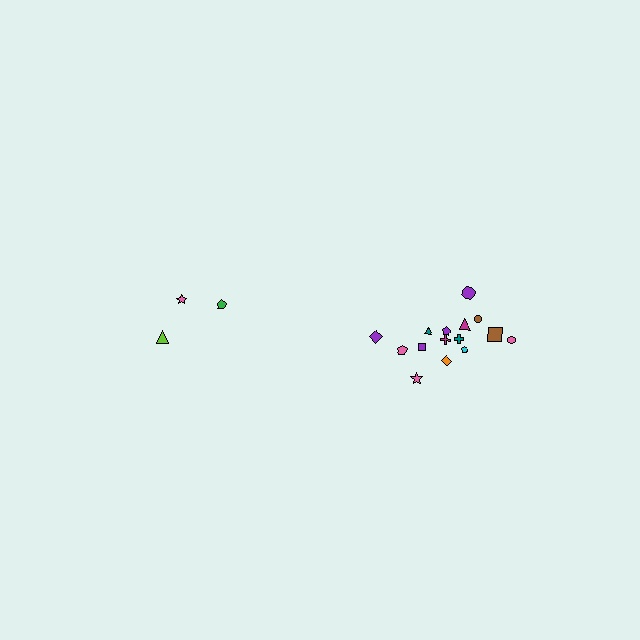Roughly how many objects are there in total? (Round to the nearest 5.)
Roughly 20 objects in total.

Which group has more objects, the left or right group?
The right group.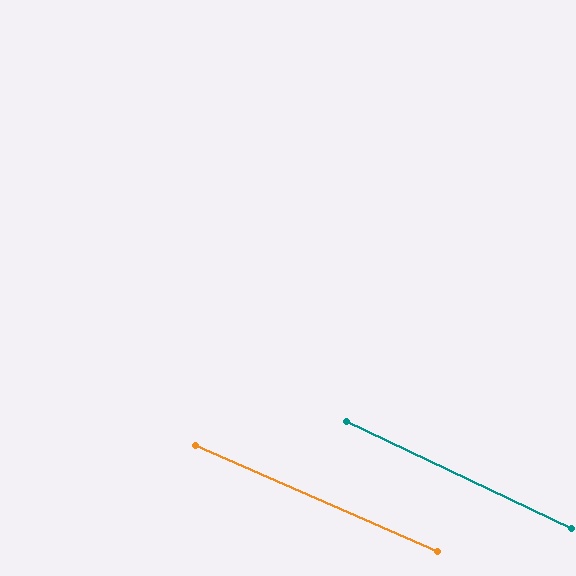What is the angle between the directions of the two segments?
Approximately 2 degrees.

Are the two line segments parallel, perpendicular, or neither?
Parallel — their directions differ by only 1.8°.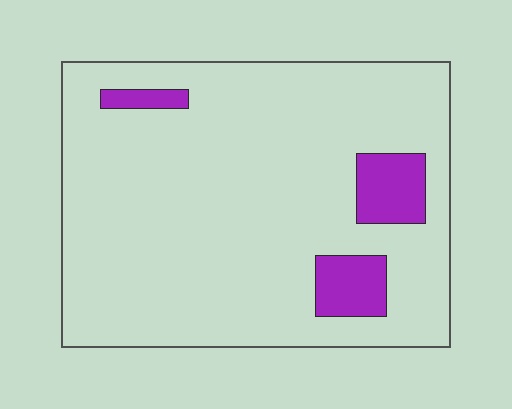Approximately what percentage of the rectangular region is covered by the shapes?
Approximately 10%.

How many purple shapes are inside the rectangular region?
3.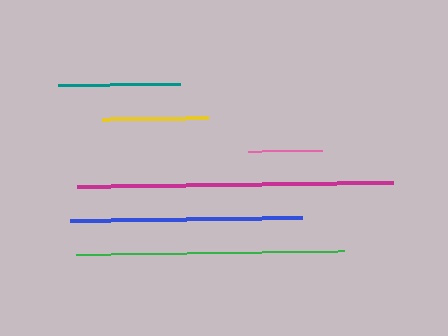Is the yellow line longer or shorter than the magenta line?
The magenta line is longer than the yellow line.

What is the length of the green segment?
The green segment is approximately 268 pixels long.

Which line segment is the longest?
The magenta line is the longest at approximately 316 pixels.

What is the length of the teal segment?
The teal segment is approximately 121 pixels long.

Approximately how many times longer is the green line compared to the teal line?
The green line is approximately 2.2 times the length of the teal line.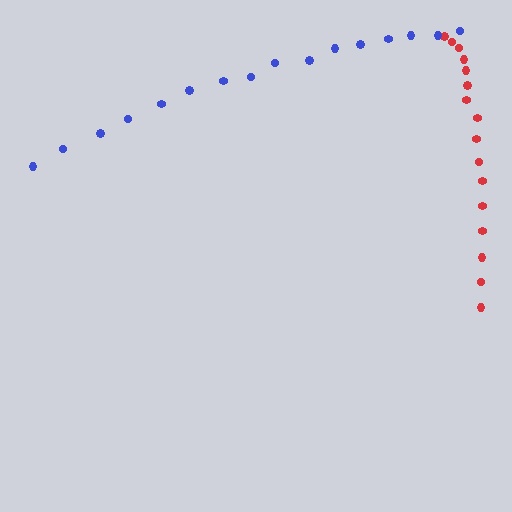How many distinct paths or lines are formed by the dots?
There are 2 distinct paths.